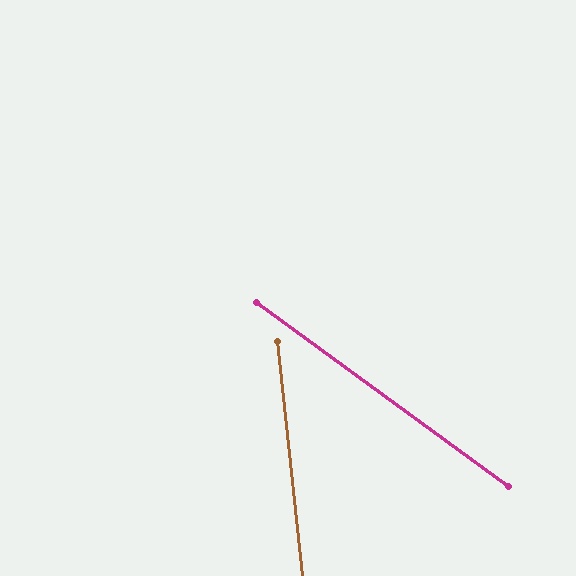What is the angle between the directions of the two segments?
Approximately 48 degrees.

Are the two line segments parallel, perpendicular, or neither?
Neither parallel nor perpendicular — they differ by about 48°.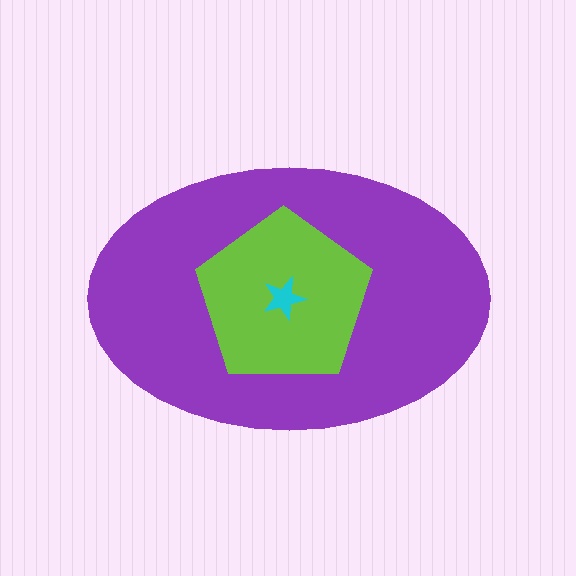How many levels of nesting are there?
3.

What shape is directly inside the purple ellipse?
The lime pentagon.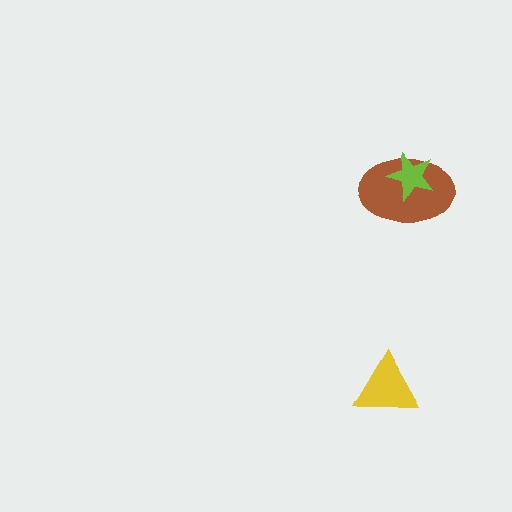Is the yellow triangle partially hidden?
No, no other shape covers it.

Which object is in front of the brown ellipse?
The lime star is in front of the brown ellipse.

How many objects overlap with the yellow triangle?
0 objects overlap with the yellow triangle.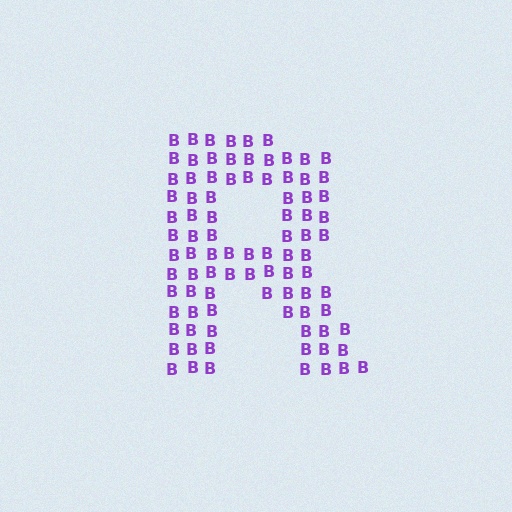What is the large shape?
The large shape is the letter R.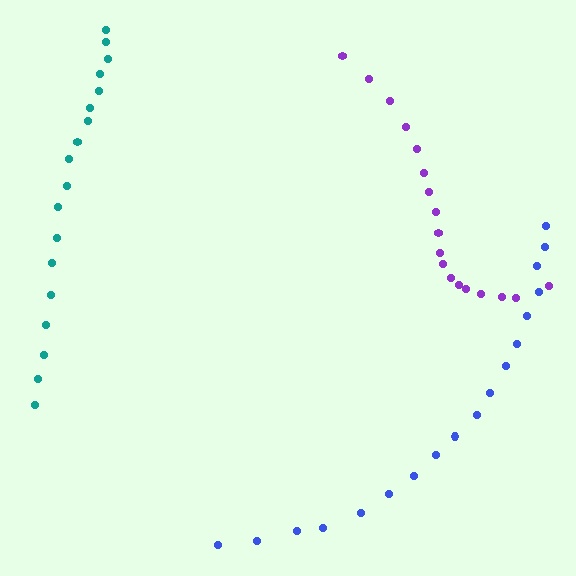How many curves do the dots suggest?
There are 3 distinct paths.